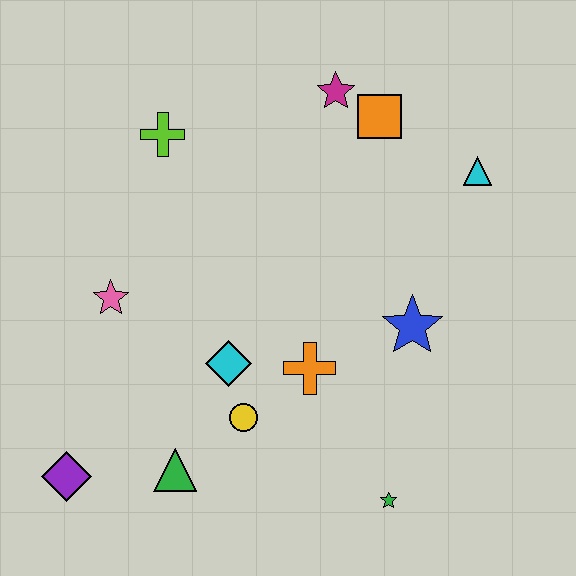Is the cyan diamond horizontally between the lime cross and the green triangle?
No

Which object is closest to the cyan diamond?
The yellow circle is closest to the cyan diamond.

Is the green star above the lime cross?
No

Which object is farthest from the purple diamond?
The cyan triangle is farthest from the purple diamond.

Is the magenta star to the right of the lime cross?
Yes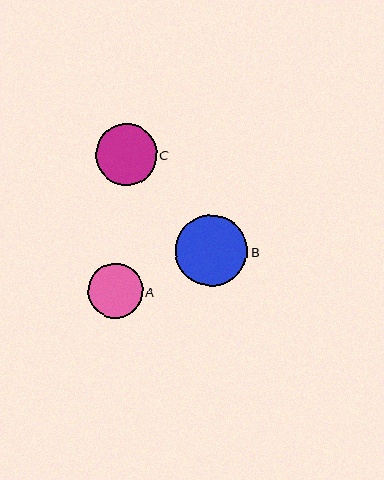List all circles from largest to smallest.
From largest to smallest: B, C, A.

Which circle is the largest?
Circle B is the largest with a size of approximately 72 pixels.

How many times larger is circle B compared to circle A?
Circle B is approximately 1.3 times the size of circle A.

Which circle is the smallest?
Circle A is the smallest with a size of approximately 55 pixels.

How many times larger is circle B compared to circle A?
Circle B is approximately 1.3 times the size of circle A.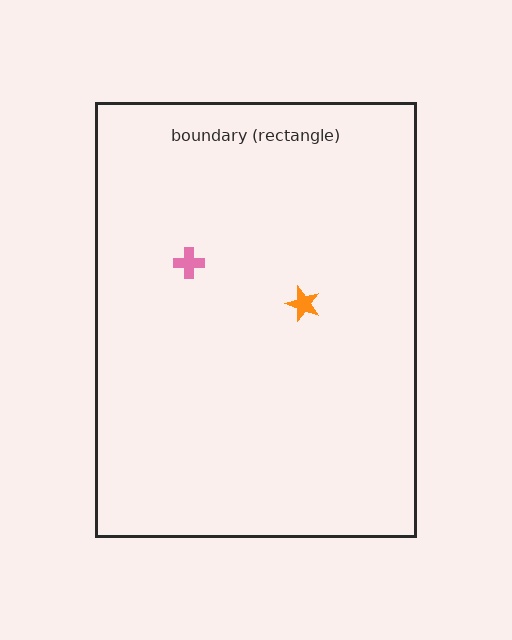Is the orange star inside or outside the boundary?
Inside.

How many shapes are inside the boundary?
2 inside, 0 outside.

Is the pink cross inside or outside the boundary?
Inside.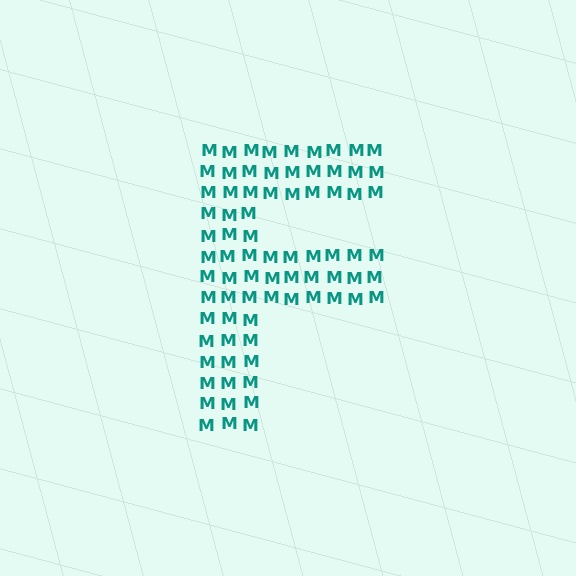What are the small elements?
The small elements are letter M's.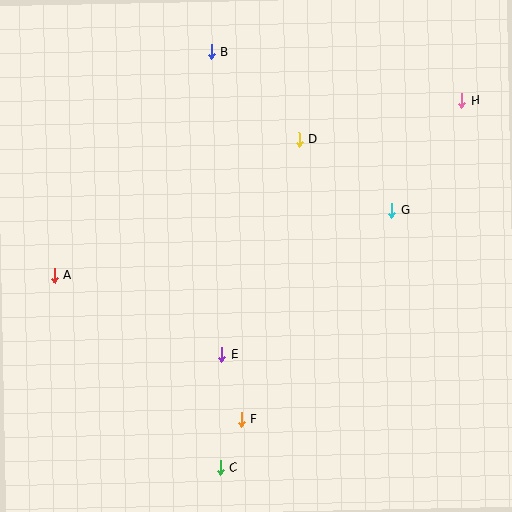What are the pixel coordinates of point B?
Point B is at (211, 52).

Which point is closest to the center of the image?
Point E at (222, 355) is closest to the center.